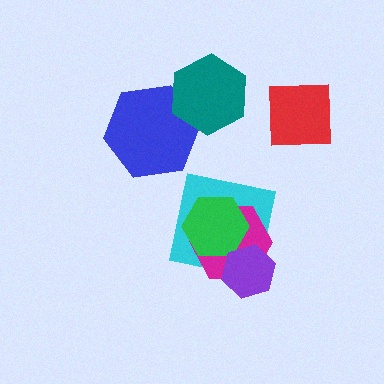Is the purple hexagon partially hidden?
No, no other shape covers it.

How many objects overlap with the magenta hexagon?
3 objects overlap with the magenta hexagon.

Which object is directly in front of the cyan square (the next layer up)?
The magenta hexagon is directly in front of the cyan square.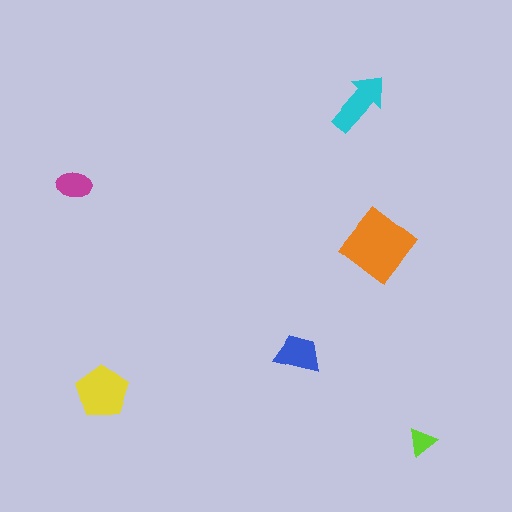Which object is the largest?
The orange diamond.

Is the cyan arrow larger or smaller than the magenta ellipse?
Larger.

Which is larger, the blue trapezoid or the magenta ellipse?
The blue trapezoid.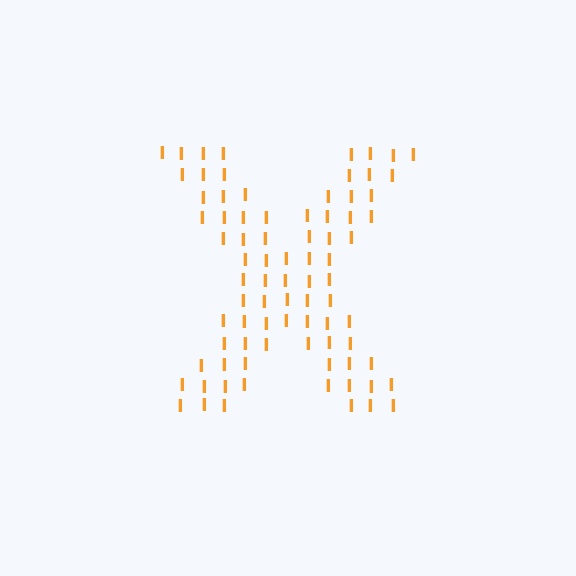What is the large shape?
The large shape is the letter X.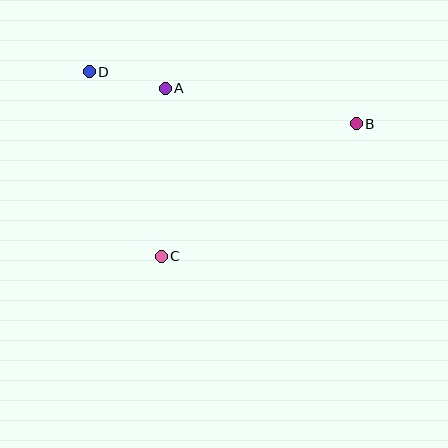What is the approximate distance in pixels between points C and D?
The distance between C and D is approximately 198 pixels.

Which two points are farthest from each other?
Points B and D are farthest from each other.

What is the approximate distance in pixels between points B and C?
The distance between B and C is approximately 236 pixels.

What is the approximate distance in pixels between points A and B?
The distance between A and B is approximately 194 pixels.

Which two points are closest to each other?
Points A and D are closest to each other.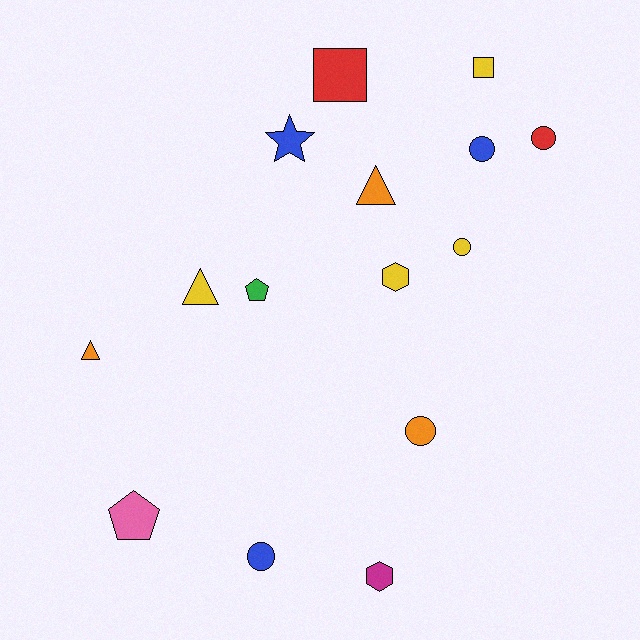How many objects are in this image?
There are 15 objects.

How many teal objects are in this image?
There are no teal objects.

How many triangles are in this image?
There are 3 triangles.